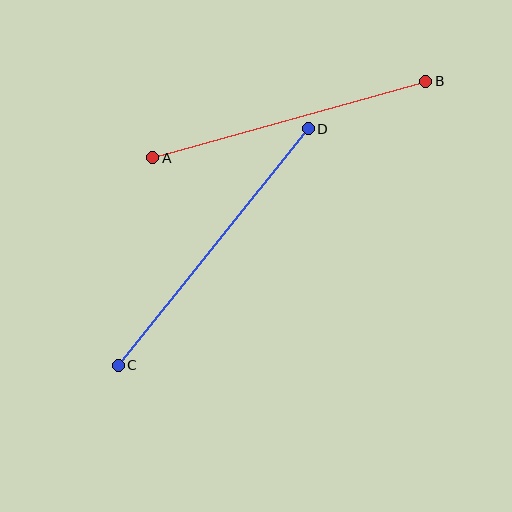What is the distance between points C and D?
The distance is approximately 303 pixels.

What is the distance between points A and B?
The distance is approximately 283 pixels.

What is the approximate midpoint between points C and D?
The midpoint is at approximately (213, 247) pixels.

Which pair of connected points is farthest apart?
Points C and D are farthest apart.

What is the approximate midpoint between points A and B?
The midpoint is at approximately (289, 119) pixels.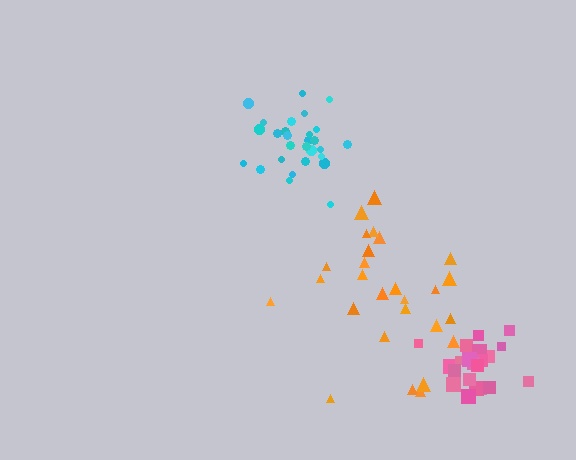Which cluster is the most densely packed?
Cyan.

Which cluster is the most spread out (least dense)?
Orange.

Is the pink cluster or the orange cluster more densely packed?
Pink.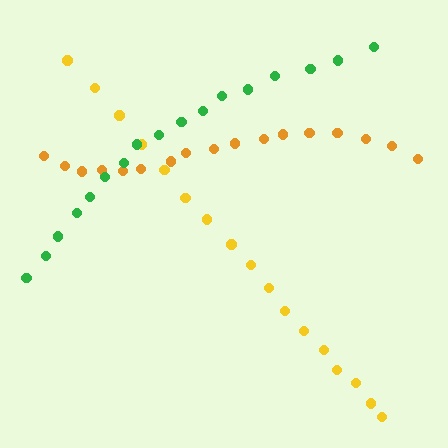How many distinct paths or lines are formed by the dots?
There are 3 distinct paths.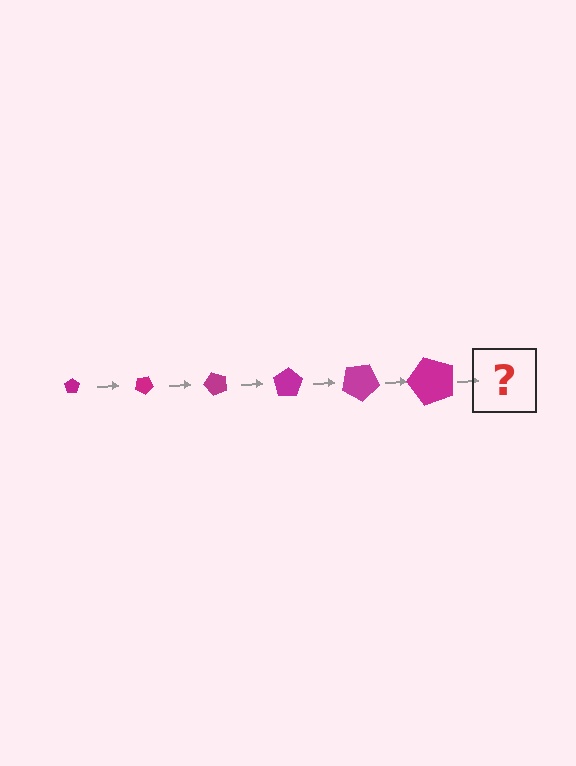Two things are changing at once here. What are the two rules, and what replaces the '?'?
The two rules are that the pentagon grows larger each step and it rotates 25 degrees each step. The '?' should be a pentagon, larger than the previous one and rotated 150 degrees from the start.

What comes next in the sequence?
The next element should be a pentagon, larger than the previous one and rotated 150 degrees from the start.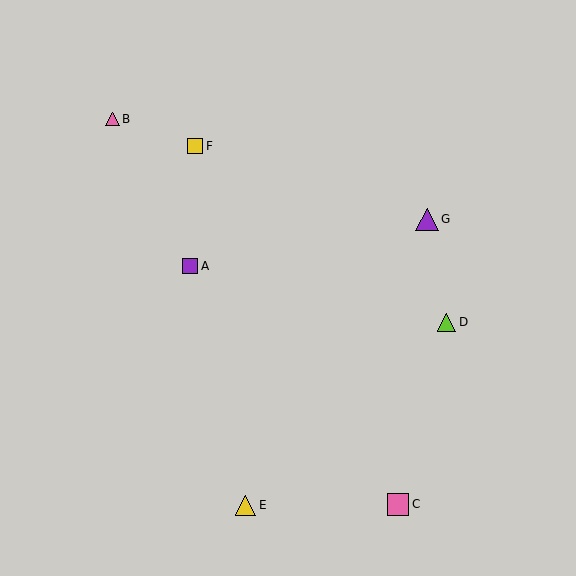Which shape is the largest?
The purple triangle (labeled G) is the largest.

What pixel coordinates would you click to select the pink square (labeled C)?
Click at (398, 504) to select the pink square C.